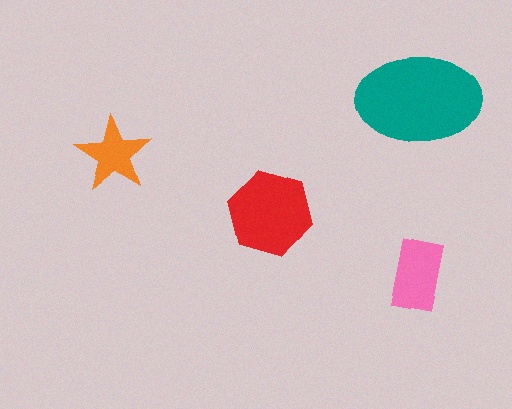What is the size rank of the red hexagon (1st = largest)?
2nd.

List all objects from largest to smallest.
The teal ellipse, the red hexagon, the pink rectangle, the orange star.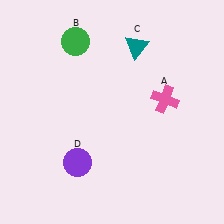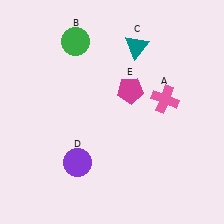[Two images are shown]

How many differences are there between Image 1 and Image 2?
There is 1 difference between the two images.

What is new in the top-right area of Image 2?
A magenta pentagon (E) was added in the top-right area of Image 2.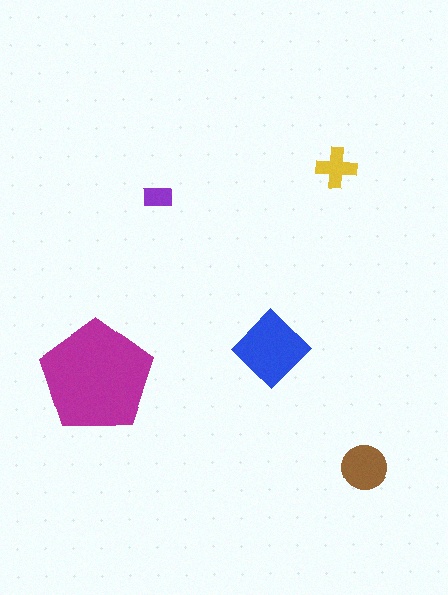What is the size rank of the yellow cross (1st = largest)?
4th.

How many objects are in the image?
There are 5 objects in the image.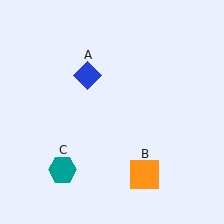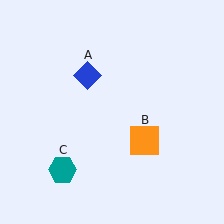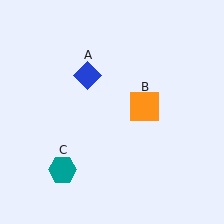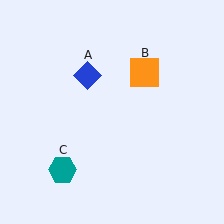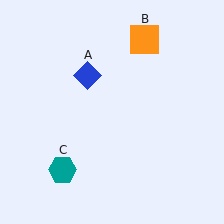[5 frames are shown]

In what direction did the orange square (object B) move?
The orange square (object B) moved up.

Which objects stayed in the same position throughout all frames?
Blue diamond (object A) and teal hexagon (object C) remained stationary.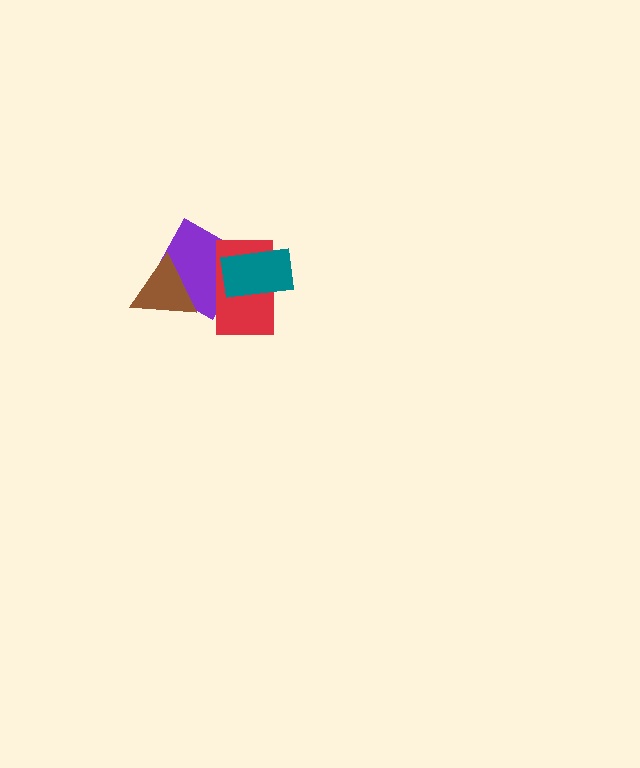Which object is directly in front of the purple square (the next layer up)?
The brown triangle is directly in front of the purple square.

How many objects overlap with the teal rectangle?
2 objects overlap with the teal rectangle.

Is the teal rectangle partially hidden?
No, no other shape covers it.